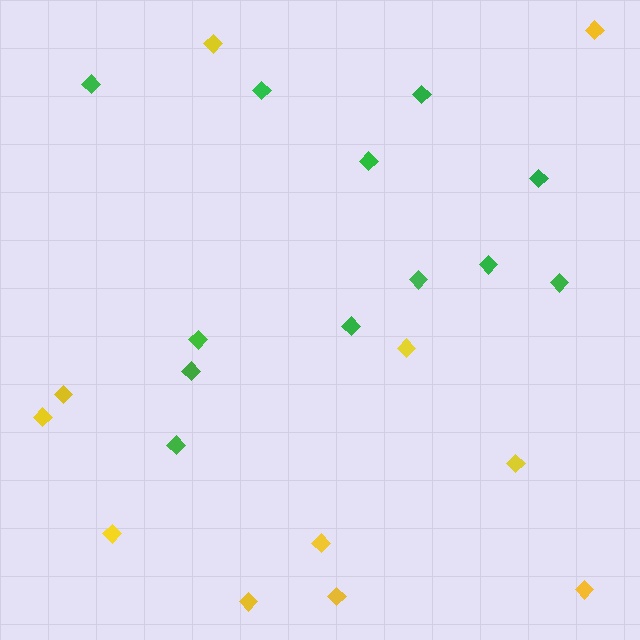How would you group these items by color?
There are 2 groups: one group of green diamonds (12) and one group of yellow diamonds (11).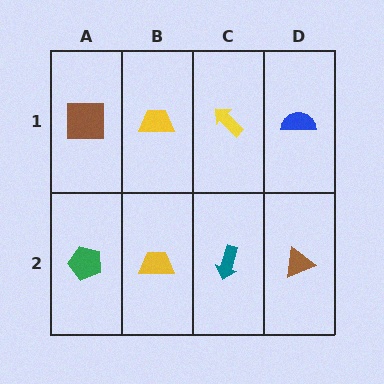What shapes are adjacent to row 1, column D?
A brown triangle (row 2, column D), a yellow arrow (row 1, column C).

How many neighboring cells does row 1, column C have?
3.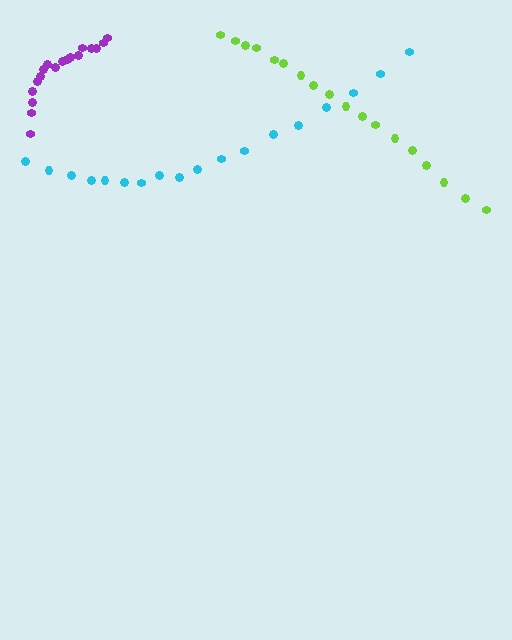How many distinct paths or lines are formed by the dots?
There are 3 distinct paths.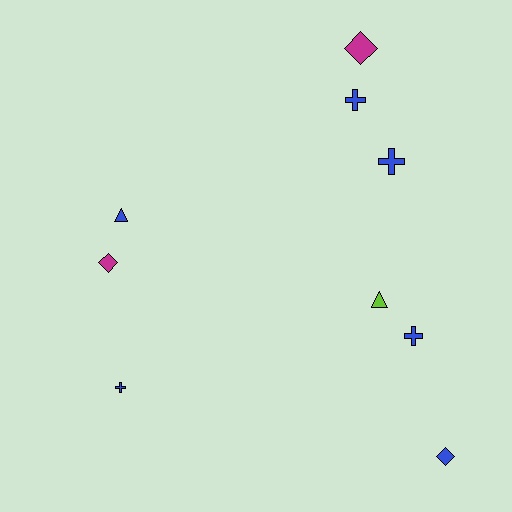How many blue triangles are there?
There is 1 blue triangle.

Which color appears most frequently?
Blue, with 6 objects.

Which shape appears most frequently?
Cross, with 4 objects.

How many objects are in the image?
There are 9 objects.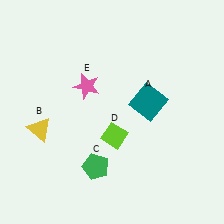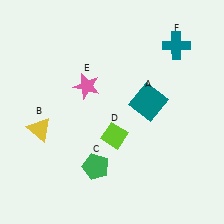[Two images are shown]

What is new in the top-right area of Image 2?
A teal cross (F) was added in the top-right area of Image 2.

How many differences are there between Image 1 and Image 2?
There is 1 difference between the two images.